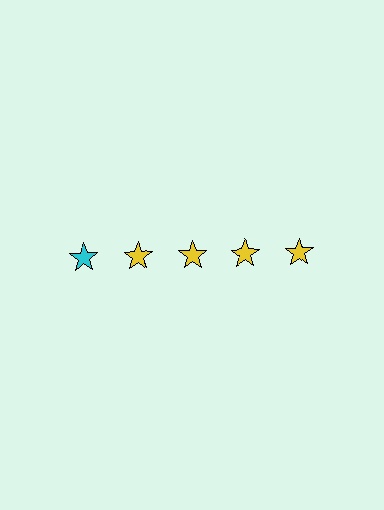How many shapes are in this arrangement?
There are 5 shapes arranged in a grid pattern.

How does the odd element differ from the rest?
It has a different color: cyan instead of yellow.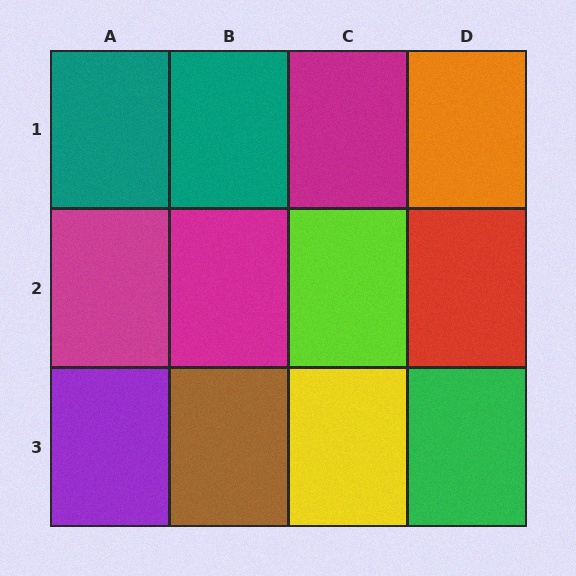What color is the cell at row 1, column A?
Teal.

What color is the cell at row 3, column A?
Purple.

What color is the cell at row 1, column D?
Orange.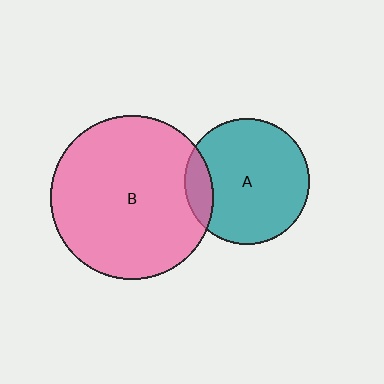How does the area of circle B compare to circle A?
Approximately 1.7 times.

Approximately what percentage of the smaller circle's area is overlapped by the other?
Approximately 15%.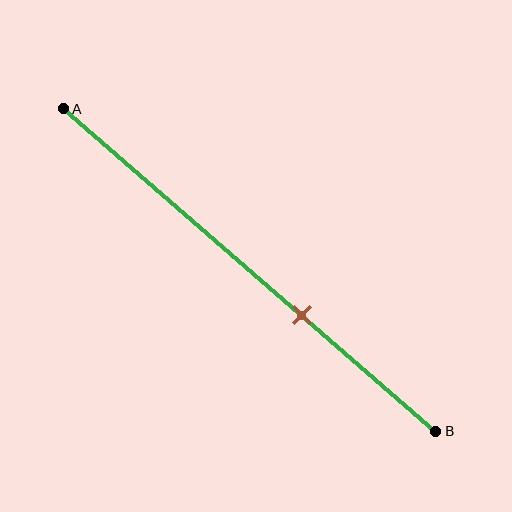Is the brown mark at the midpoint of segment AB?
No, the mark is at about 65% from A, not at the 50% midpoint.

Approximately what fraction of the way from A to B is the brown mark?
The brown mark is approximately 65% of the way from A to B.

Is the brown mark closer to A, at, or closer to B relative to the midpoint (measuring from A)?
The brown mark is closer to point B than the midpoint of segment AB.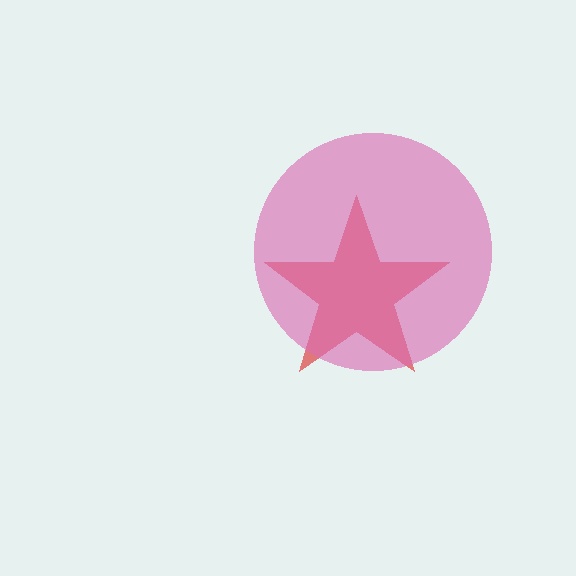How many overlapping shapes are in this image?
There are 2 overlapping shapes in the image.